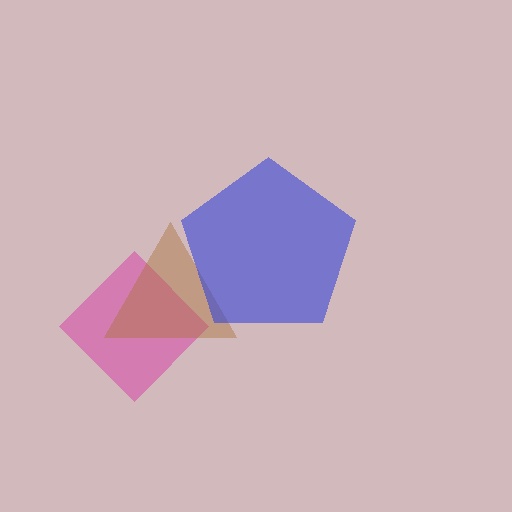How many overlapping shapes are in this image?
There are 3 overlapping shapes in the image.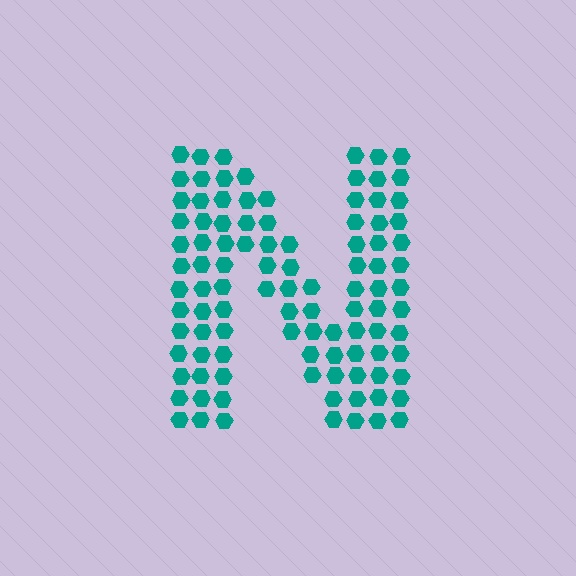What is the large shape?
The large shape is the letter N.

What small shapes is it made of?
It is made of small hexagons.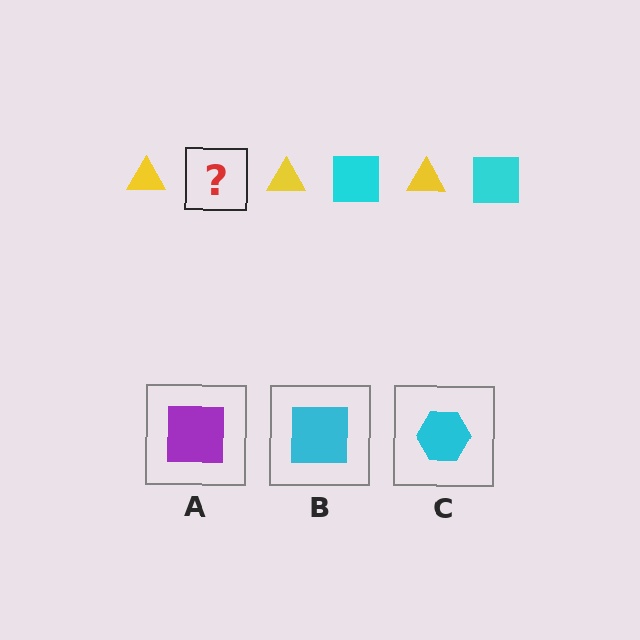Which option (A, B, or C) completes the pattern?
B.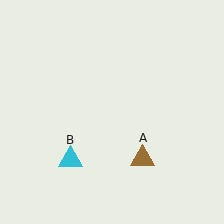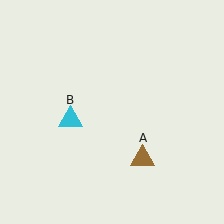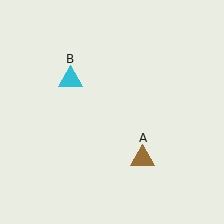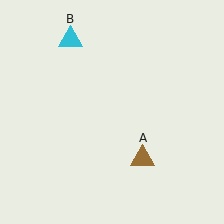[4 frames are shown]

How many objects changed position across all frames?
1 object changed position: cyan triangle (object B).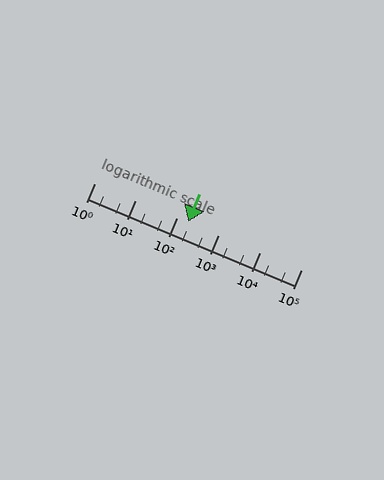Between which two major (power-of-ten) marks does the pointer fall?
The pointer is between 100 and 1000.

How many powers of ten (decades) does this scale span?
The scale spans 5 decades, from 1 to 100000.